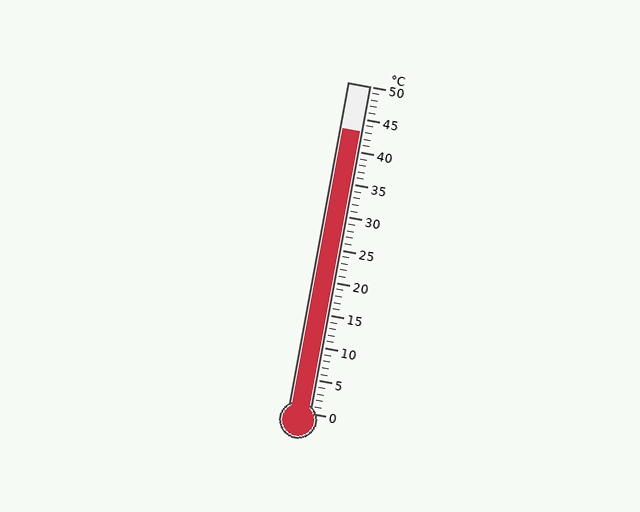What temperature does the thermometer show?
The thermometer shows approximately 43°C.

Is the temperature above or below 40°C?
The temperature is above 40°C.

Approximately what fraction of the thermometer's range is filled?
The thermometer is filled to approximately 85% of its range.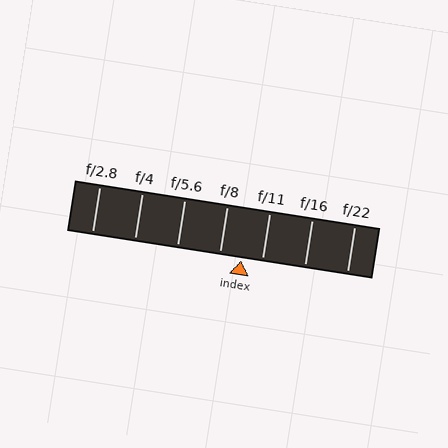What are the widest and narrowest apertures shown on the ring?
The widest aperture shown is f/2.8 and the narrowest is f/22.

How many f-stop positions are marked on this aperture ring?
There are 7 f-stop positions marked.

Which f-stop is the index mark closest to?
The index mark is closest to f/11.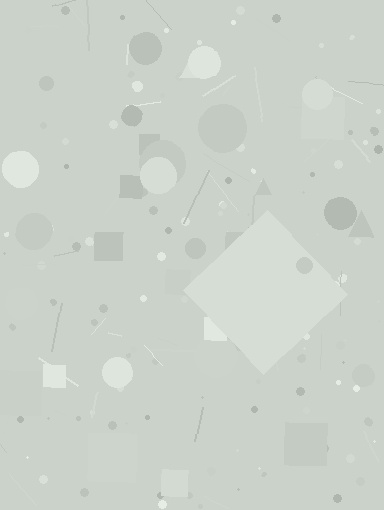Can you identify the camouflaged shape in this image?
The camouflaged shape is a diamond.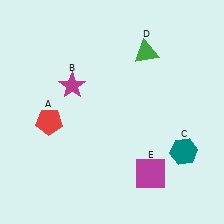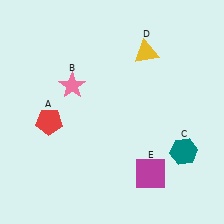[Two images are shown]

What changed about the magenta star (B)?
In Image 1, B is magenta. In Image 2, it changed to pink.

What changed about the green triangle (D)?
In Image 1, D is green. In Image 2, it changed to yellow.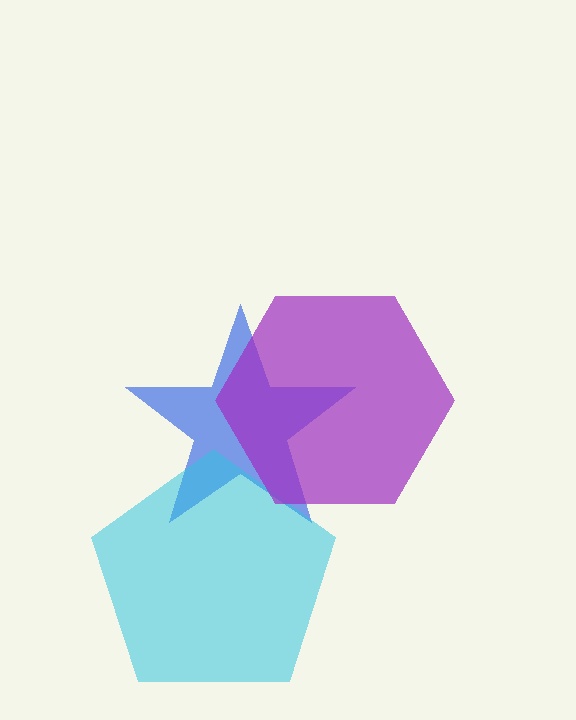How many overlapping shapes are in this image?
There are 3 overlapping shapes in the image.